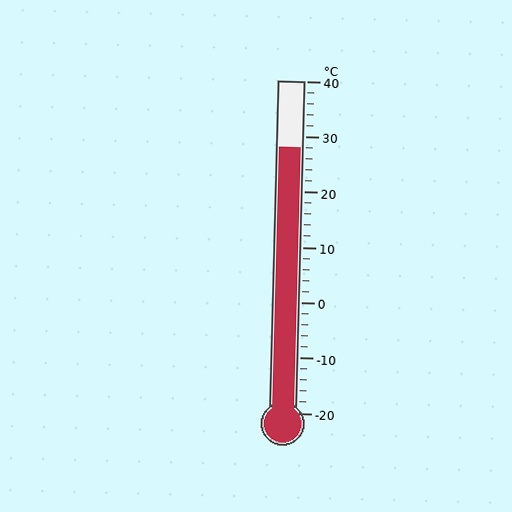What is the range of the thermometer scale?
The thermometer scale ranges from -20°C to 40°C.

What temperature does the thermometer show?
The thermometer shows approximately 28°C.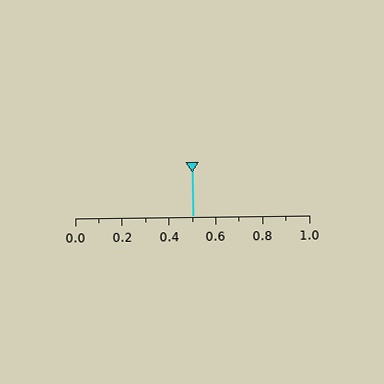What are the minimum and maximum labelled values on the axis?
The axis runs from 0.0 to 1.0.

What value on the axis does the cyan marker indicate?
The marker indicates approximately 0.5.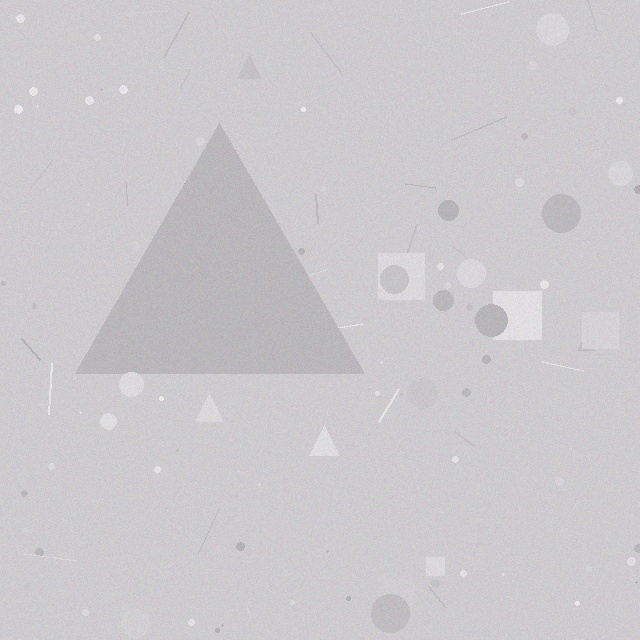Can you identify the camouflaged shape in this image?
The camouflaged shape is a triangle.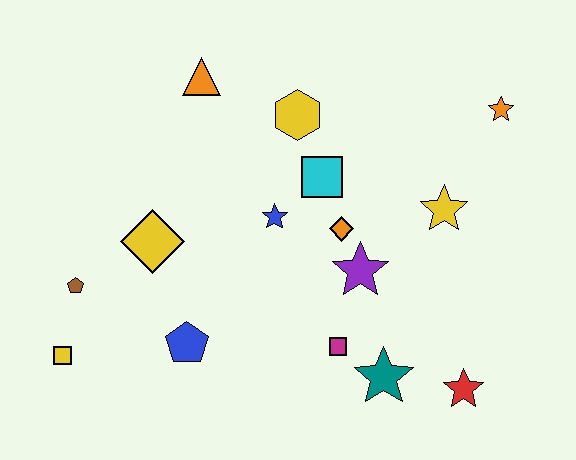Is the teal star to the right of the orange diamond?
Yes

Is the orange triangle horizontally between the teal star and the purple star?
No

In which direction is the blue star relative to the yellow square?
The blue star is to the right of the yellow square.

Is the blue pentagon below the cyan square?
Yes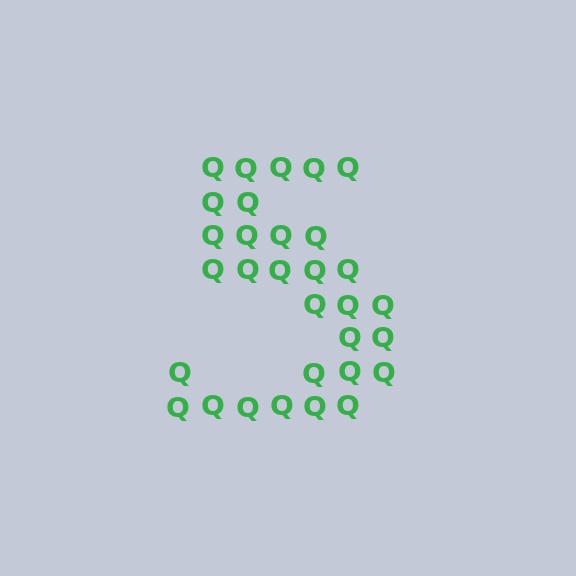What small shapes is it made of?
It is made of small letter Q's.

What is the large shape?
The large shape is the digit 5.